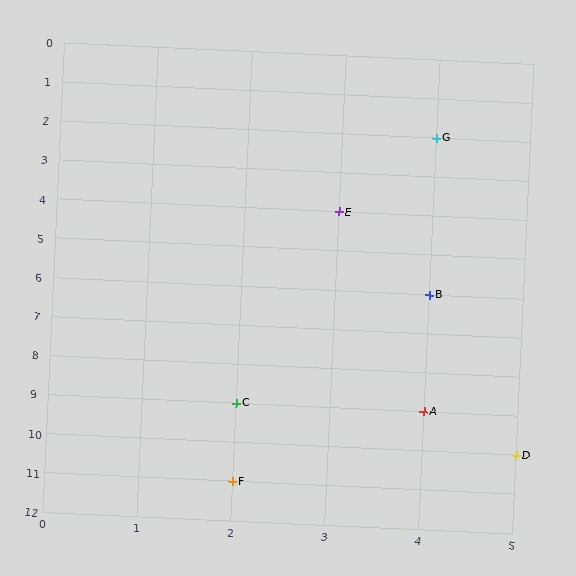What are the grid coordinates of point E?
Point E is at grid coordinates (3, 4).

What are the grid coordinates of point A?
Point A is at grid coordinates (4, 9).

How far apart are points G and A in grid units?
Points G and A are 7 rows apart.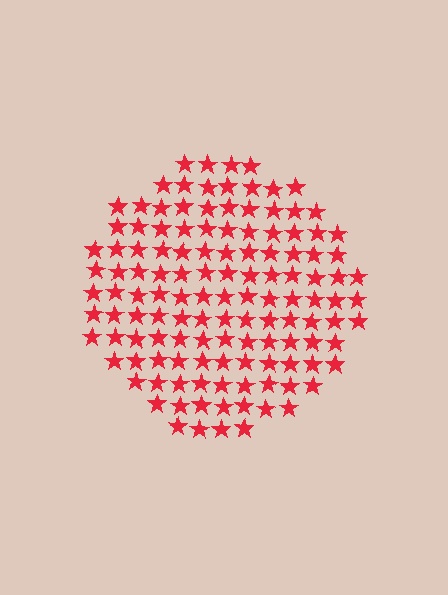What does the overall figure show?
The overall figure shows a circle.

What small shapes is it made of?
It is made of small stars.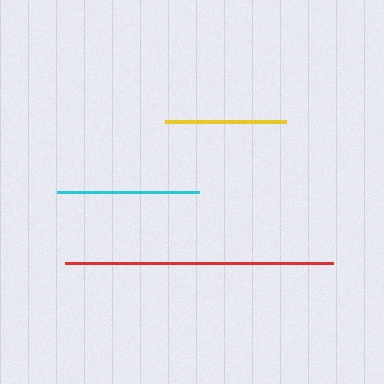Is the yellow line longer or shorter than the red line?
The red line is longer than the yellow line.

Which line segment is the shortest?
The yellow line is the shortest at approximately 122 pixels.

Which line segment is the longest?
The red line is the longest at approximately 269 pixels.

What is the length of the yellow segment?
The yellow segment is approximately 122 pixels long.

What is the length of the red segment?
The red segment is approximately 269 pixels long.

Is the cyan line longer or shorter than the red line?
The red line is longer than the cyan line.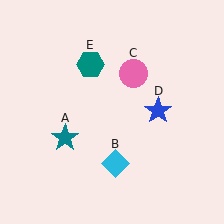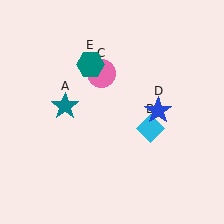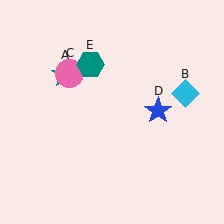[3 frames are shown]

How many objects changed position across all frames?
3 objects changed position: teal star (object A), cyan diamond (object B), pink circle (object C).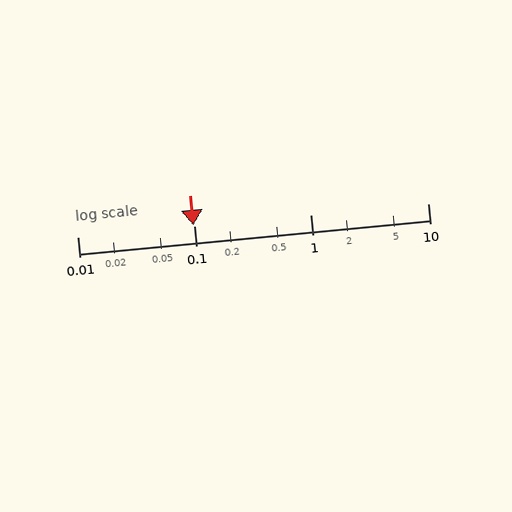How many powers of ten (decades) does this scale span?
The scale spans 3 decades, from 0.01 to 10.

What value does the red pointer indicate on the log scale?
The pointer indicates approximately 0.099.